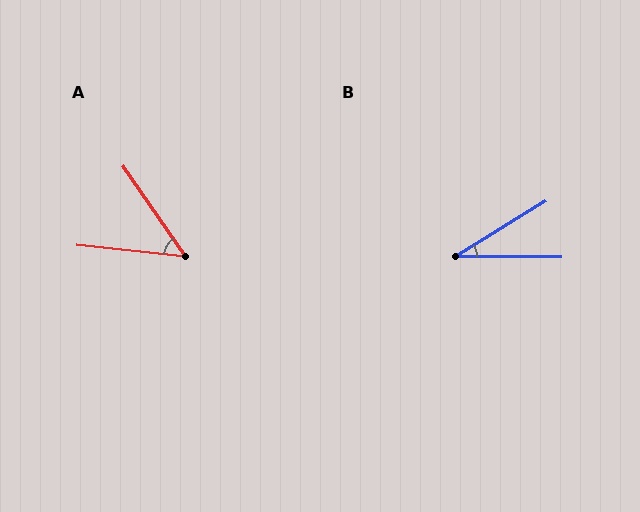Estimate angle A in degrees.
Approximately 50 degrees.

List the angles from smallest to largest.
B (32°), A (50°).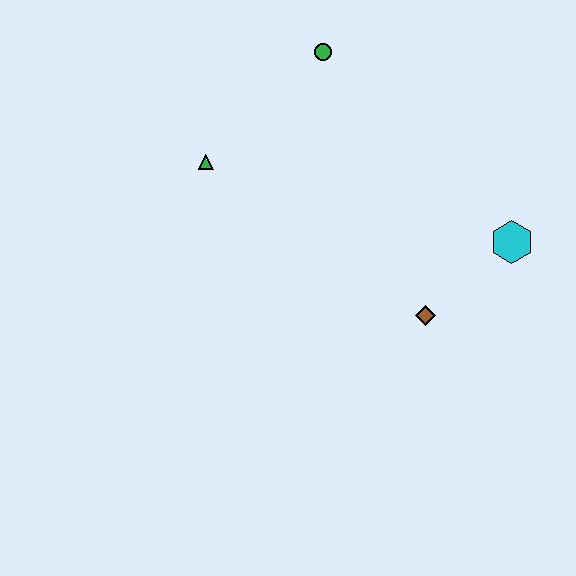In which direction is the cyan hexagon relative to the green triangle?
The cyan hexagon is to the right of the green triangle.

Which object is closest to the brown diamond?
The cyan hexagon is closest to the brown diamond.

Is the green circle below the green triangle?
No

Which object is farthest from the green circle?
The brown diamond is farthest from the green circle.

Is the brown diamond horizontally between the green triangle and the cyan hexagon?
Yes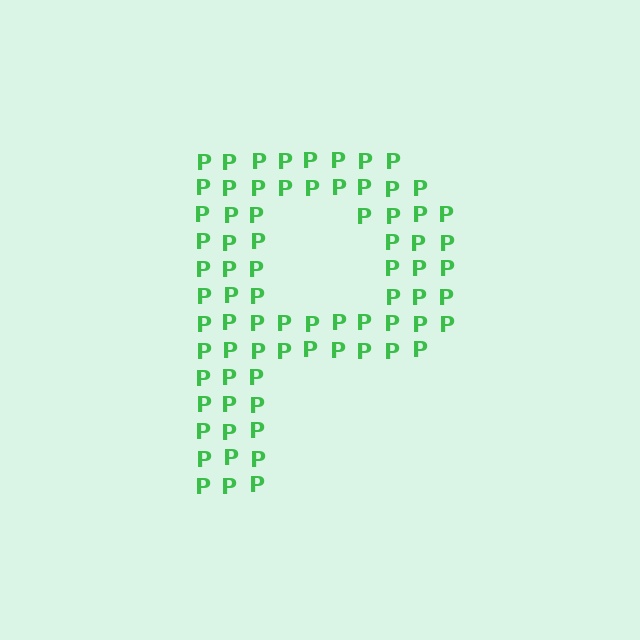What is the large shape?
The large shape is the letter P.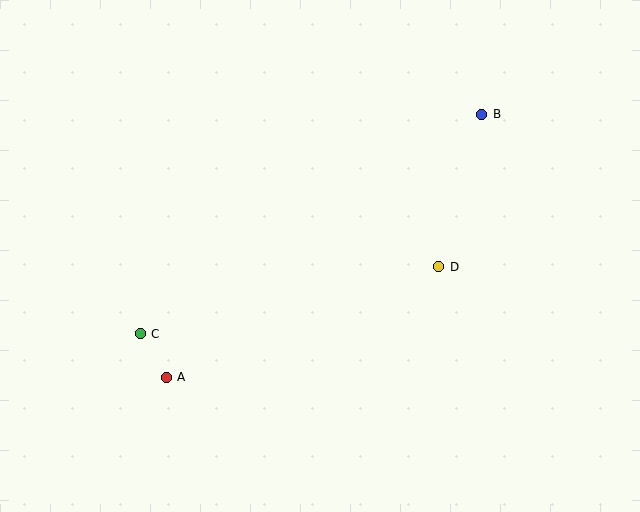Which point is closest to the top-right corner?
Point B is closest to the top-right corner.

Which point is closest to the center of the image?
Point D at (439, 267) is closest to the center.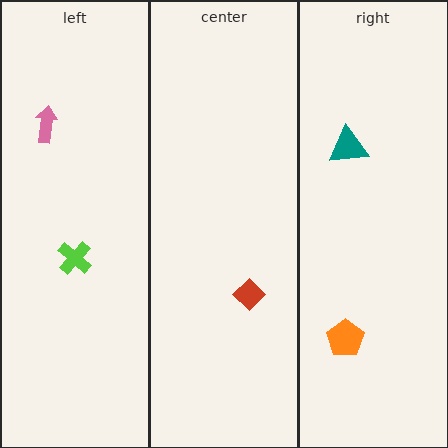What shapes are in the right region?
The orange pentagon, the teal triangle.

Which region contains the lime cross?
The left region.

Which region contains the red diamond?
The center region.